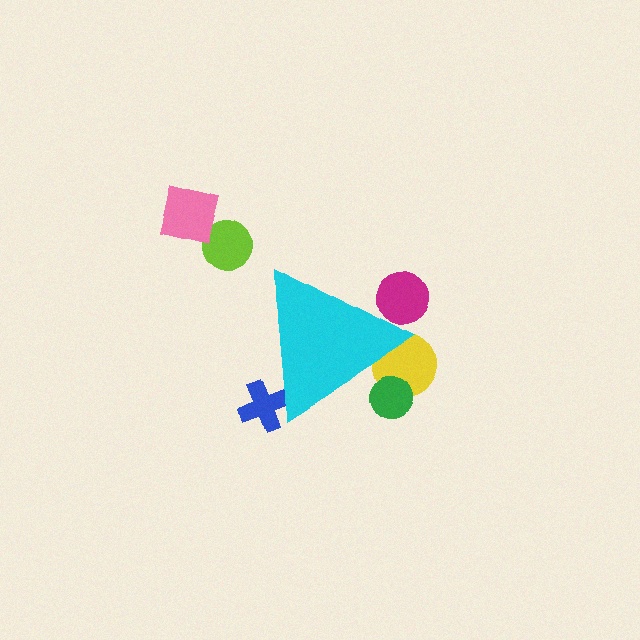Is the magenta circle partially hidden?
Yes, the magenta circle is partially hidden behind the cyan triangle.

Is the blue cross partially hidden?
Yes, the blue cross is partially hidden behind the cyan triangle.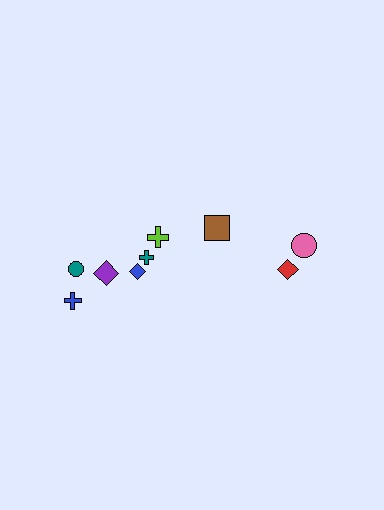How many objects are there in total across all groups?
There are 9 objects.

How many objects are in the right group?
There are 3 objects.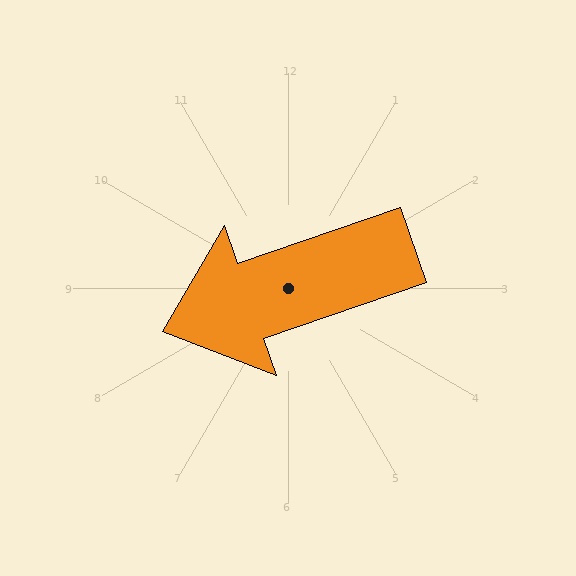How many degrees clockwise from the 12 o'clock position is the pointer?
Approximately 251 degrees.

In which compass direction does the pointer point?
West.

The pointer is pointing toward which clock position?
Roughly 8 o'clock.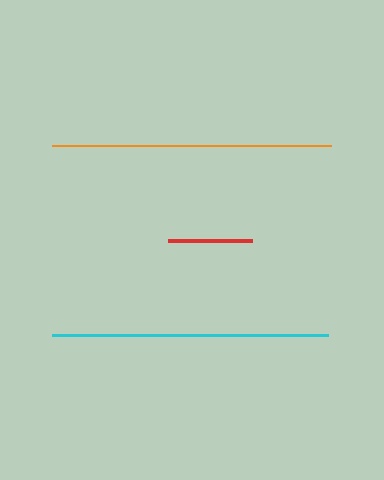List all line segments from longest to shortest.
From longest to shortest: orange, cyan, red.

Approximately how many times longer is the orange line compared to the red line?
The orange line is approximately 3.4 times the length of the red line.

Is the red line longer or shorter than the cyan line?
The cyan line is longer than the red line.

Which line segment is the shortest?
The red line is the shortest at approximately 83 pixels.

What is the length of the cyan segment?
The cyan segment is approximately 276 pixels long.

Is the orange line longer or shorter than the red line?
The orange line is longer than the red line.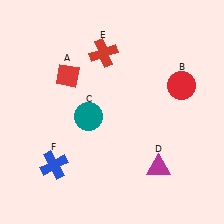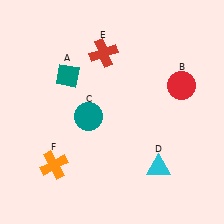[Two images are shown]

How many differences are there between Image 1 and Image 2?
There are 3 differences between the two images.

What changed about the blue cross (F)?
In Image 1, F is blue. In Image 2, it changed to orange.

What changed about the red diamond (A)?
In Image 1, A is red. In Image 2, it changed to teal.